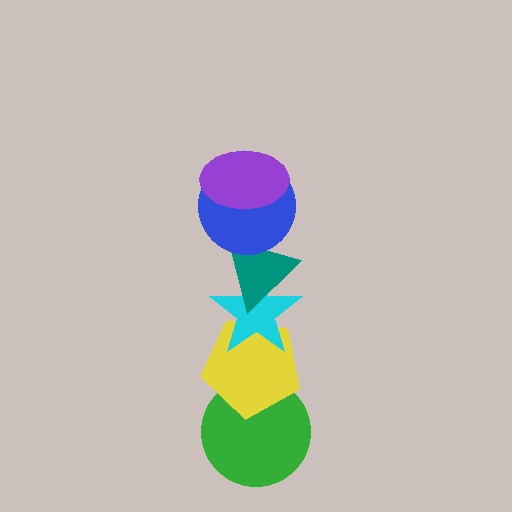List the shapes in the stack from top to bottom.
From top to bottom: the purple ellipse, the blue circle, the teal triangle, the cyan star, the yellow pentagon, the green circle.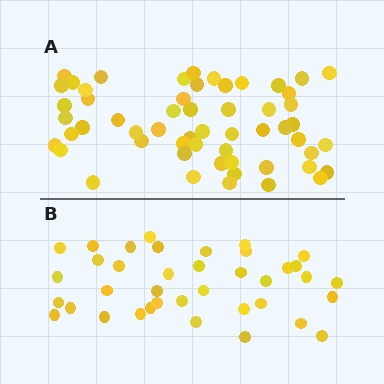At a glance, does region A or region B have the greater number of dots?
Region A (the top region) has more dots.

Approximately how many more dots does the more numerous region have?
Region A has approximately 20 more dots than region B.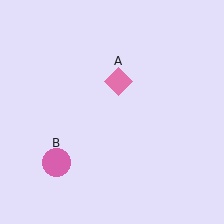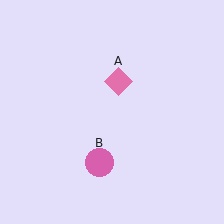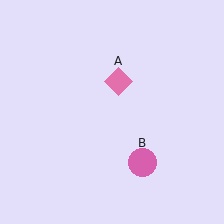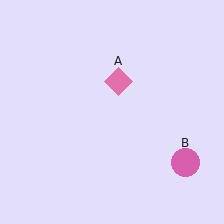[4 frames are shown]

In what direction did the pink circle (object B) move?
The pink circle (object B) moved right.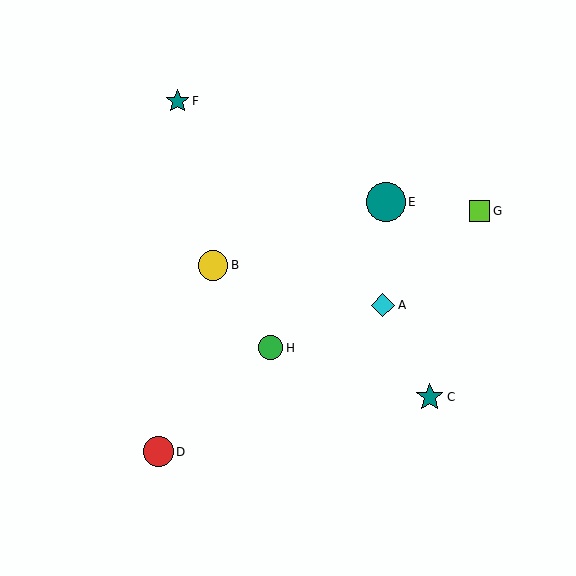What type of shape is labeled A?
Shape A is a cyan diamond.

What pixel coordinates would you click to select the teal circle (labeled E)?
Click at (386, 202) to select the teal circle E.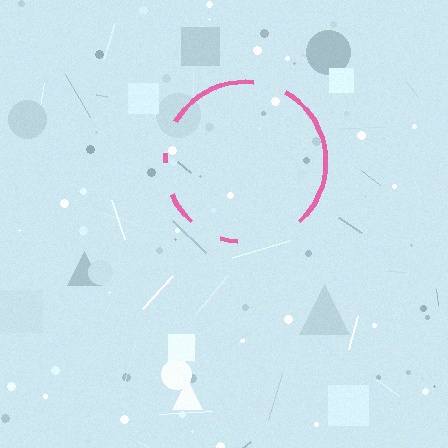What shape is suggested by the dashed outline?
The dashed outline suggests a circle.